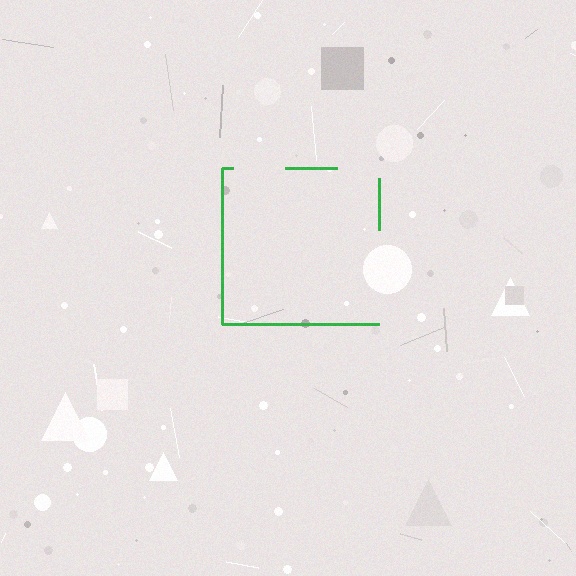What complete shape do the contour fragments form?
The contour fragments form a square.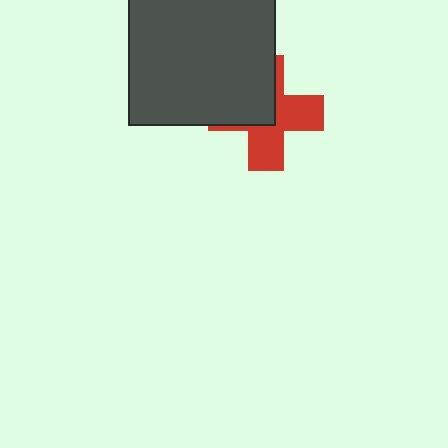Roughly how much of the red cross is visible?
About half of it is visible (roughly 55%).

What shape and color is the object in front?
The object in front is a dark gray rectangle.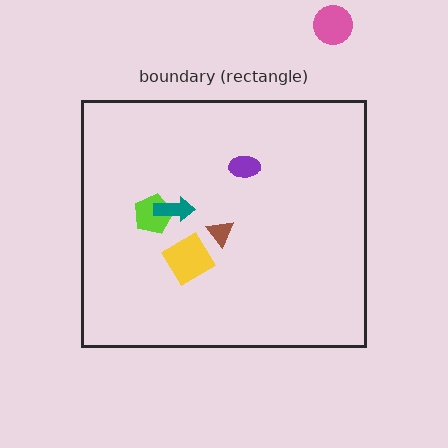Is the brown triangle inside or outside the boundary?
Inside.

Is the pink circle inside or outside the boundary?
Outside.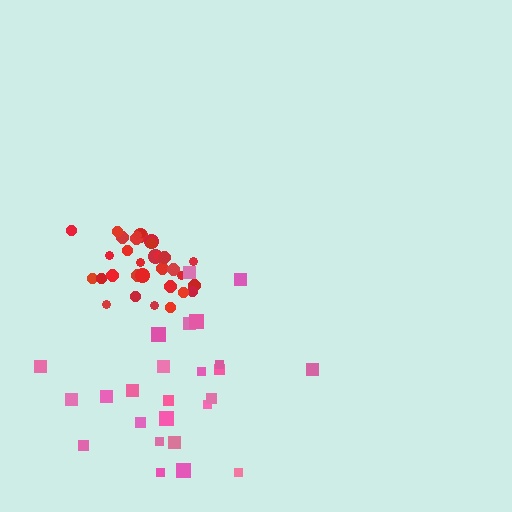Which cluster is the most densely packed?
Red.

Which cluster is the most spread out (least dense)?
Pink.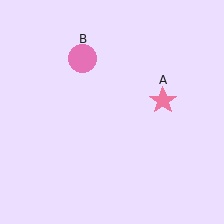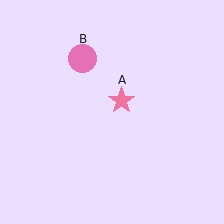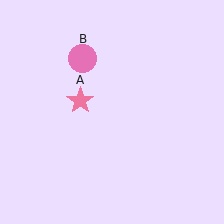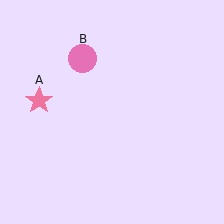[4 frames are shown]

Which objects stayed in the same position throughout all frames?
Pink circle (object B) remained stationary.